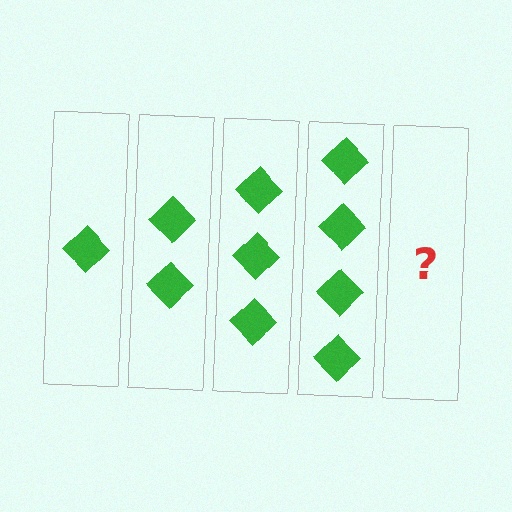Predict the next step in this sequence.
The next step is 5 diamonds.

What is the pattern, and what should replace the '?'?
The pattern is that each step adds one more diamond. The '?' should be 5 diamonds.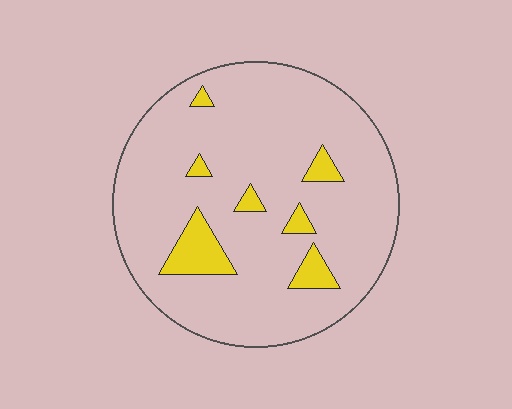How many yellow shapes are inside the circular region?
7.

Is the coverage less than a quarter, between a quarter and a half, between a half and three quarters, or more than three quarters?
Less than a quarter.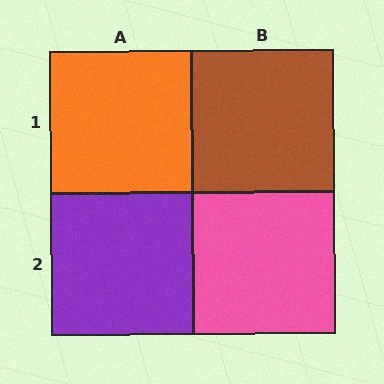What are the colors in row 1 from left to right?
Orange, brown.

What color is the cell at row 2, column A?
Purple.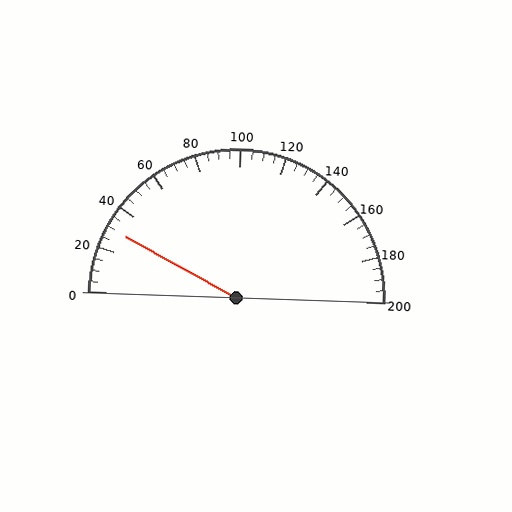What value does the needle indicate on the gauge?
The needle indicates approximately 30.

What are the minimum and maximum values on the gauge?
The gauge ranges from 0 to 200.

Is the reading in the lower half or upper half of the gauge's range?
The reading is in the lower half of the range (0 to 200).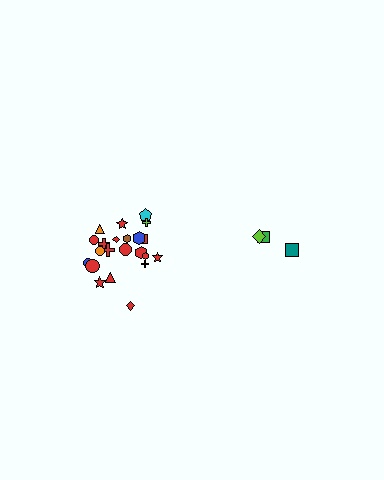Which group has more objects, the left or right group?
The left group.